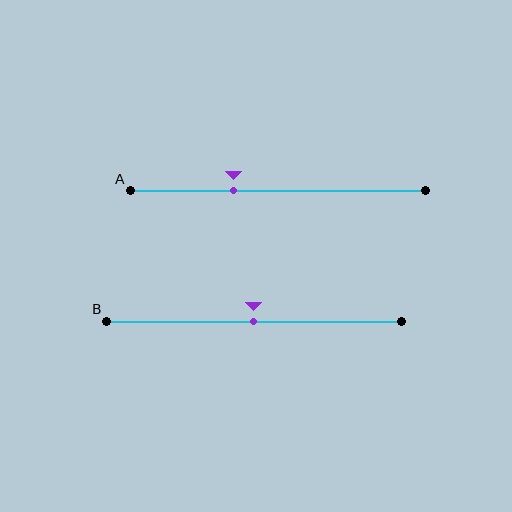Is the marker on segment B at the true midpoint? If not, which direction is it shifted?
Yes, the marker on segment B is at the true midpoint.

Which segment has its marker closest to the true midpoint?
Segment B has its marker closest to the true midpoint.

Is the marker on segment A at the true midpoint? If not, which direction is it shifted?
No, the marker on segment A is shifted to the left by about 15% of the segment length.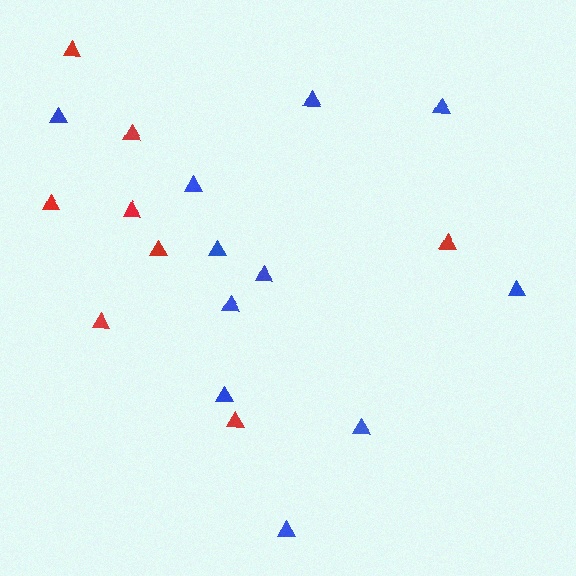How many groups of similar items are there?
There are 2 groups: one group of red triangles (8) and one group of blue triangles (11).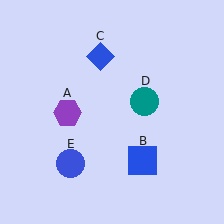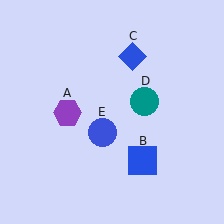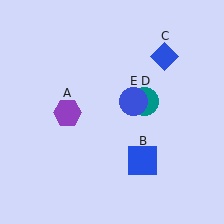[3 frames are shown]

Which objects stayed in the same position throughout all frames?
Purple hexagon (object A) and blue square (object B) and teal circle (object D) remained stationary.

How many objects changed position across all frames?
2 objects changed position: blue diamond (object C), blue circle (object E).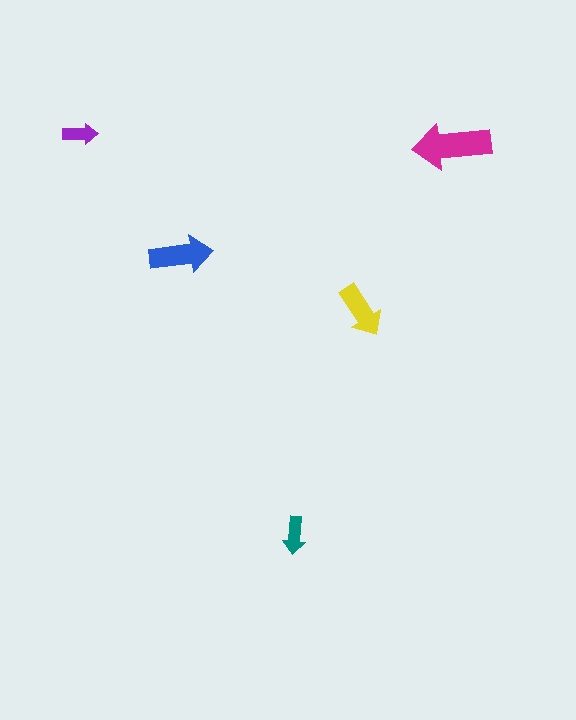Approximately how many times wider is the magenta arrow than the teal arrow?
About 2 times wider.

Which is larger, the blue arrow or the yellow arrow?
The blue one.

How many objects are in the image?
There are 5 objects in the image.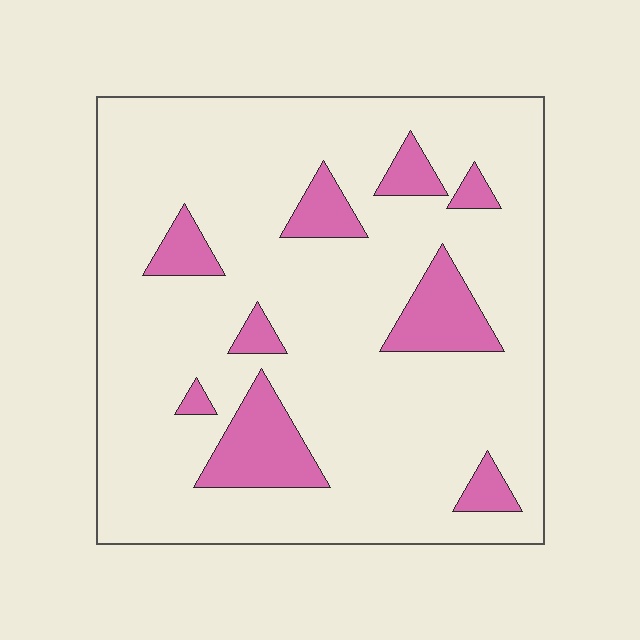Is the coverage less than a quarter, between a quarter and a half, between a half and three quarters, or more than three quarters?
Less than a quarter.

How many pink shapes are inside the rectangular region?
9.